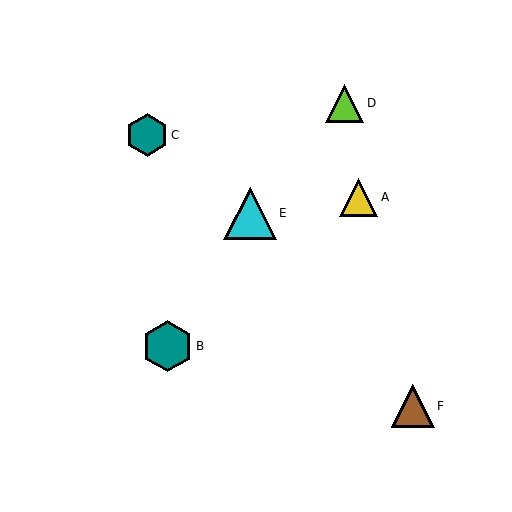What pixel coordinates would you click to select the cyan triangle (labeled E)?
Click at (250, 213) to select the cyan triangle E.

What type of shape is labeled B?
Shape B is a teal hexagon.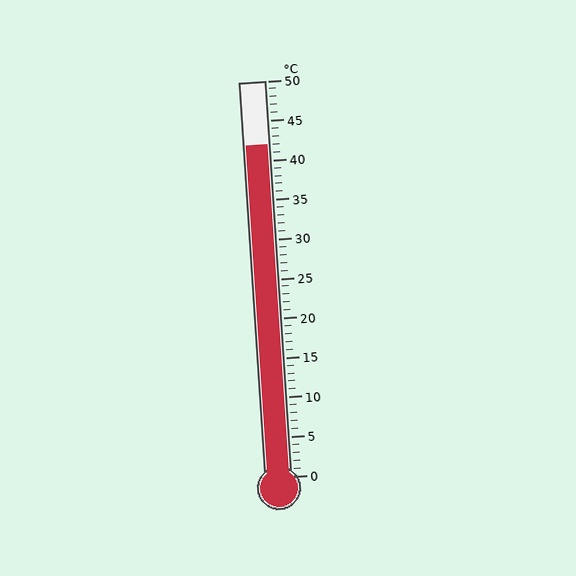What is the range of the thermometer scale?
The thermometer scale ranges from 0°C to 50°C.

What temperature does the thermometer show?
The thermometer shows approximately 42°C.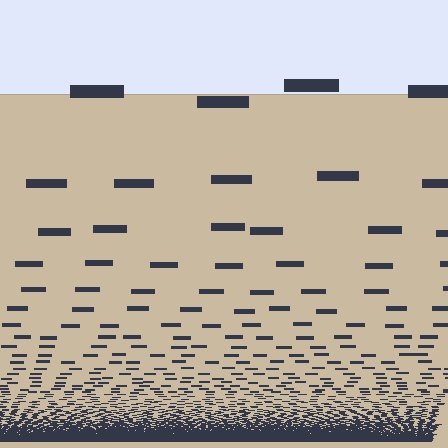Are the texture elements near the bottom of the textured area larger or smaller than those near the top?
Smaller. The gradient is inverted — elements near the bottom are smaller and denser.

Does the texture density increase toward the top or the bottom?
Density increases toward the bottom.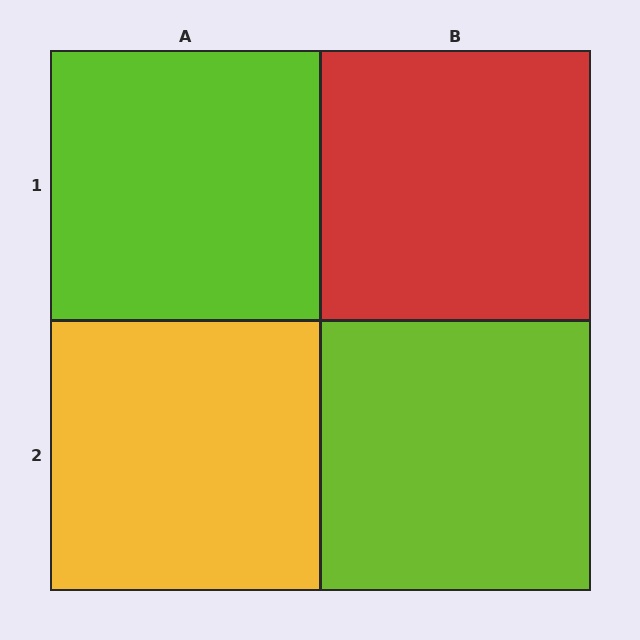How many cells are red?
1 cell is red.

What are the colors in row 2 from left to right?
Yellow, lime.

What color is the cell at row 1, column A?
Lime.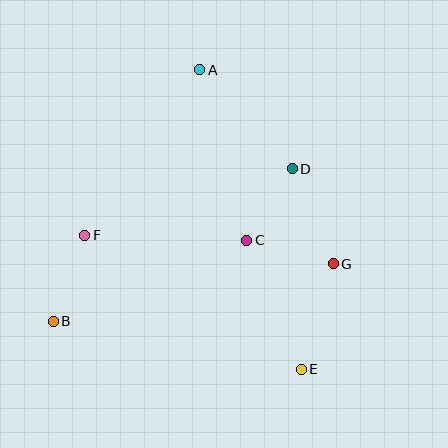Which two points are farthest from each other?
Points A and E are farthest from each other.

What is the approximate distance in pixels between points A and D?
The distance between A and D is approximately 136 pixels.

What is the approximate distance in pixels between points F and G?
The distance between F and G is approximately 251 pixels.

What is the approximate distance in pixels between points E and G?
The distance between E and G is approximately 110 pixels.